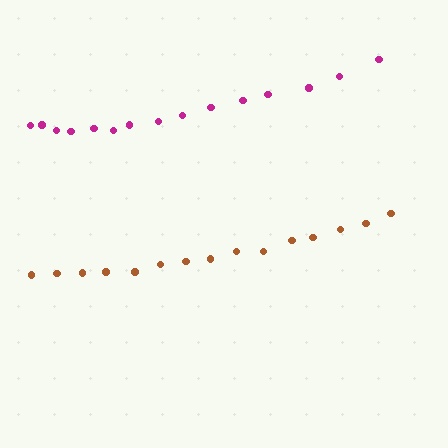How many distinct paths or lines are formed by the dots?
There are 2 distinct paths.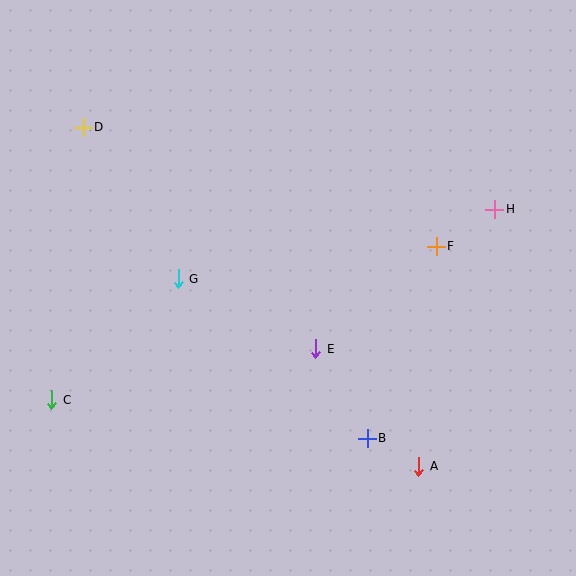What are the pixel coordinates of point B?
Point B is at (367, 438).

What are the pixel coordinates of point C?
Point C is at (52, 400).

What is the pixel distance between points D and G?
The distance between D and G is 179 pixels.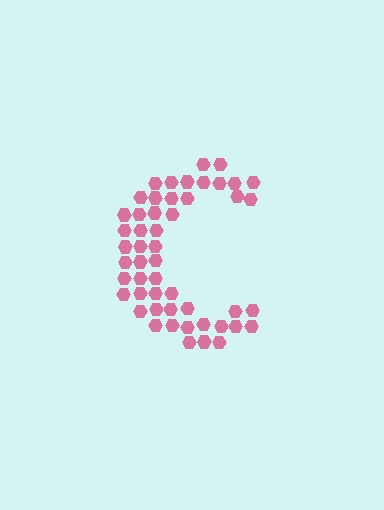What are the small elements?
The small elements are hexagons.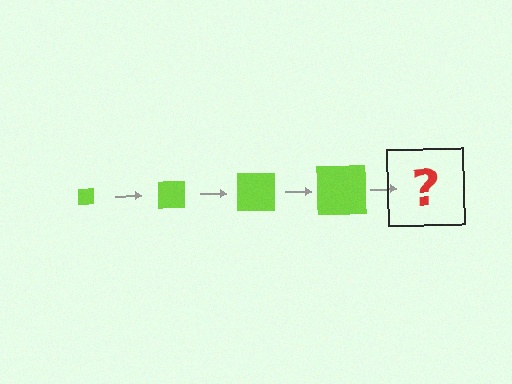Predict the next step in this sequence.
The next step is a lime square, larger than the previous one.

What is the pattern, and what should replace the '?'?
The pattern is that the square gets progressively larger each step. The '?' should be a lime square, larger than the previous one.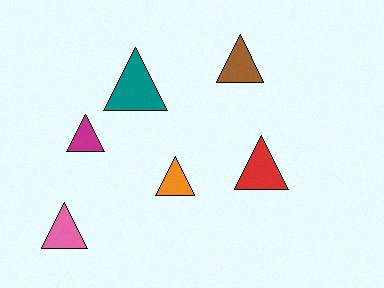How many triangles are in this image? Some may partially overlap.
There are 6 triangles.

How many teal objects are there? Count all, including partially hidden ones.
There is 1 teal object.